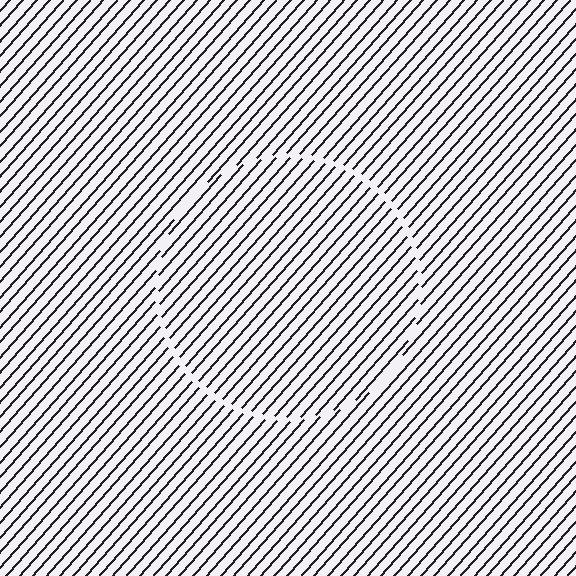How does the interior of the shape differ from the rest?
The interior of the shape contains the same grating, shifted by half a period — the contour is defined by the phase discontinuity where line-ends from the inner and outer gratings abut.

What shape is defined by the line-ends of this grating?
An illusory circle. The interior of the shape contains the same grating, shifted by half a period — the contour is defined by the phase discontinuity where line-ends from the inner and outer gratings abut.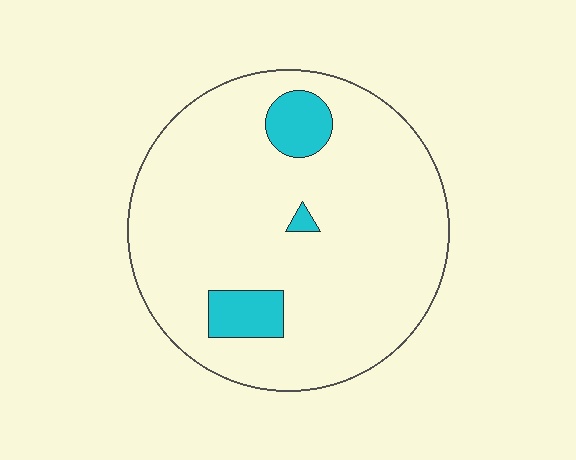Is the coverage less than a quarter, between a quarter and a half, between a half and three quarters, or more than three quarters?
Less than a quarter.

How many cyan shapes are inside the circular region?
3.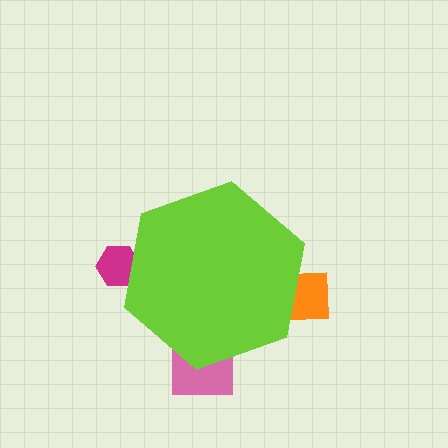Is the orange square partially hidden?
Yes, the orange square is partially hidden behind the lime hexagon.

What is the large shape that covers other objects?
A lime hexagon.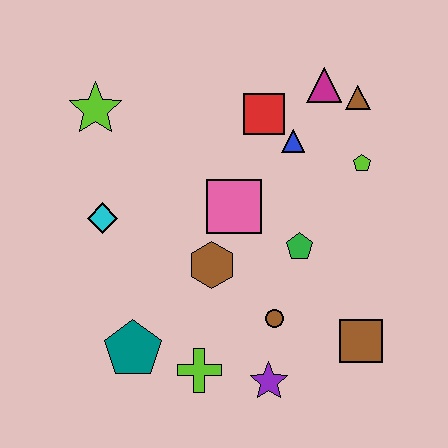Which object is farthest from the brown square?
The lime star is farthest from the brown square.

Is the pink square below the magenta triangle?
Yes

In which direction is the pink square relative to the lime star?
The pink square is to the right of the lime star.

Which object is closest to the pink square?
The brown hexagon is closest to the pink square.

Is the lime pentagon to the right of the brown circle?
Yes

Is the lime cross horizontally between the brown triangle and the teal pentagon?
Yes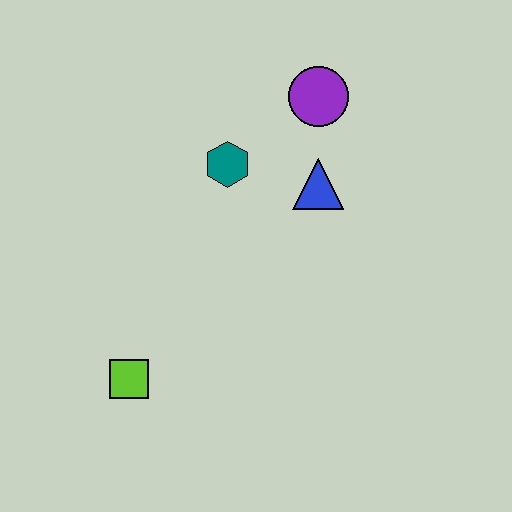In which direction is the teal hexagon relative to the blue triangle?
The teal hexagon is to the left of the blue triangle.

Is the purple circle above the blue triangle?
Yes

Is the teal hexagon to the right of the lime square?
Yes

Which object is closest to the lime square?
The teal hexagon is closest to the lime square.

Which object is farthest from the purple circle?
The lime square is farthest from the purple circle.